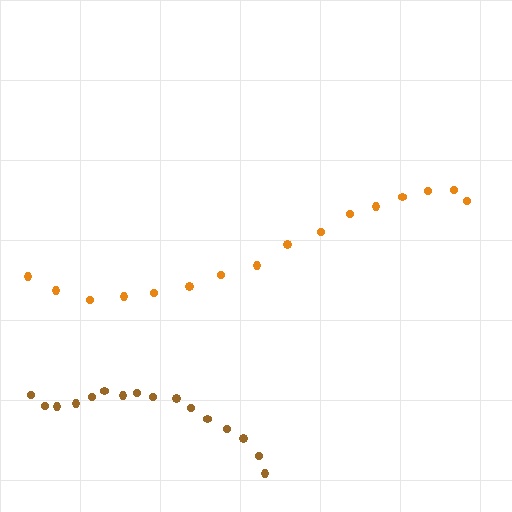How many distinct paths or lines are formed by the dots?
There are 2 distinct paths.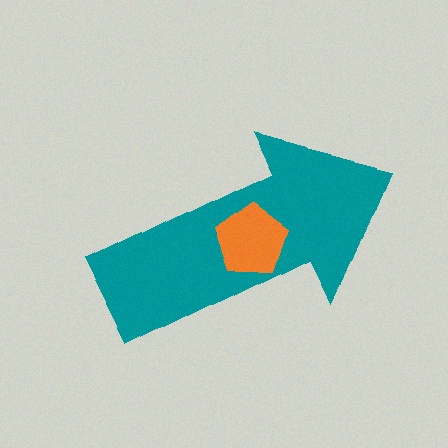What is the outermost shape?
The teal arrow.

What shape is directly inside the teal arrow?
The orange pentagon.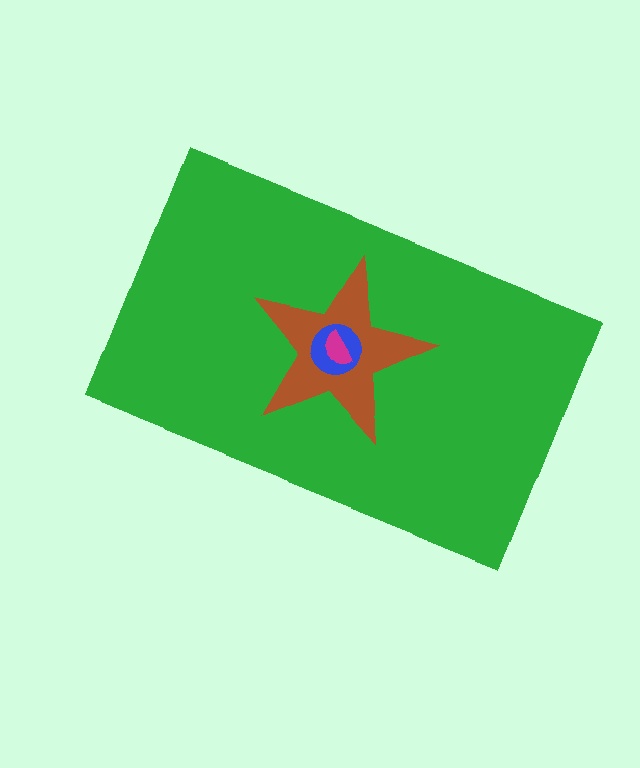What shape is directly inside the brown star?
The blue circle.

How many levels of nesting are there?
4.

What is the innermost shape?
The magenta semicircle.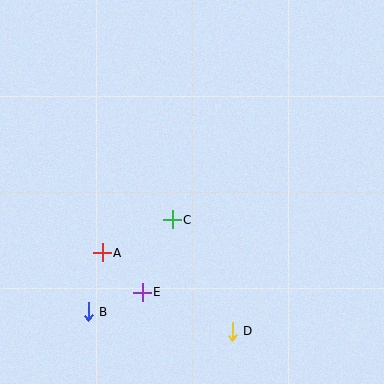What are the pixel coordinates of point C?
Point C is at (172, 220).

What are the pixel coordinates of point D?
Point D is at (232, 331).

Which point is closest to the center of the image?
Point C at (172, 220) is closest to the center.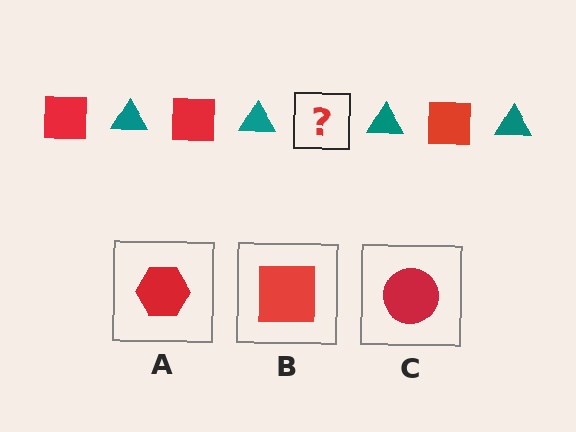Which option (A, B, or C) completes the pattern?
B.